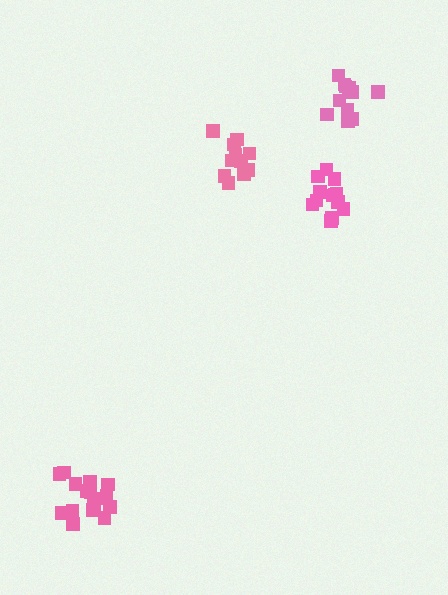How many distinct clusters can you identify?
There are 4 distinct clusters.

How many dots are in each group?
Group 1: 11 dots, Group 2: 11 dots, Group 3: 16 dots, Group 4: 13 dots (51 total).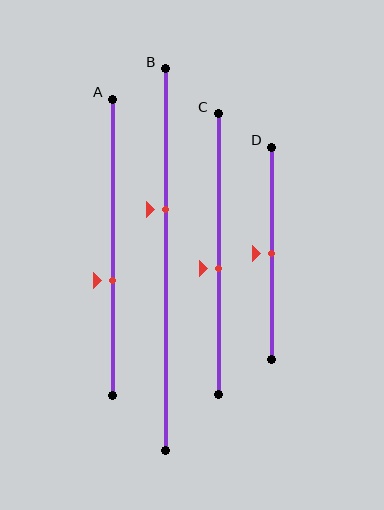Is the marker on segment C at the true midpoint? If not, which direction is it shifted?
No, the marker on segment C is shifted downward by about 5% of the segment length.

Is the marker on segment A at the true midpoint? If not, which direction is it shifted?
No, the marker on segment A is shifted downward by about 11% of the segment length.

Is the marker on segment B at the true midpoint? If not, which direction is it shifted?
No, the marker on segment B is shifted upward by about 13% of the segment length.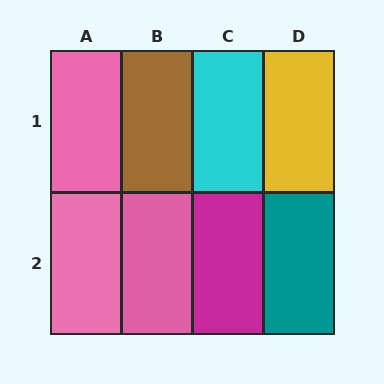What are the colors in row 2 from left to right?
Pink, pink, magenta, teal.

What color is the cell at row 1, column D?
Yellow.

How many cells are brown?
1 cell is brown.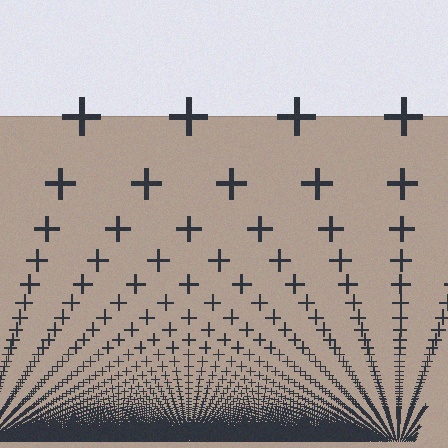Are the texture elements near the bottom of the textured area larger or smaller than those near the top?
Smaller. The gradient is inverted — elements near the bottom are smaller and denser.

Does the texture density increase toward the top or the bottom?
Density increases toward the bottom.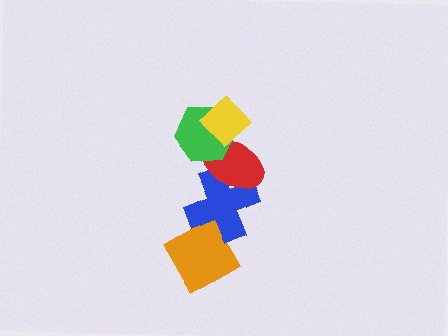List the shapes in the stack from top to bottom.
From top to bottom: the yellow diamond, the green hexagon, the red ellipse, the blue cross, the orange diamond.